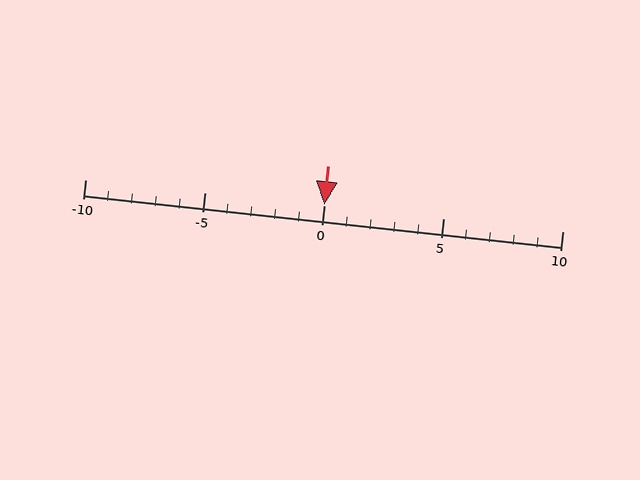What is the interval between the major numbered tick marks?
The major tick marks are spaced 5 units apart.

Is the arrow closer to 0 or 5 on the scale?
The arrow is closer to 0.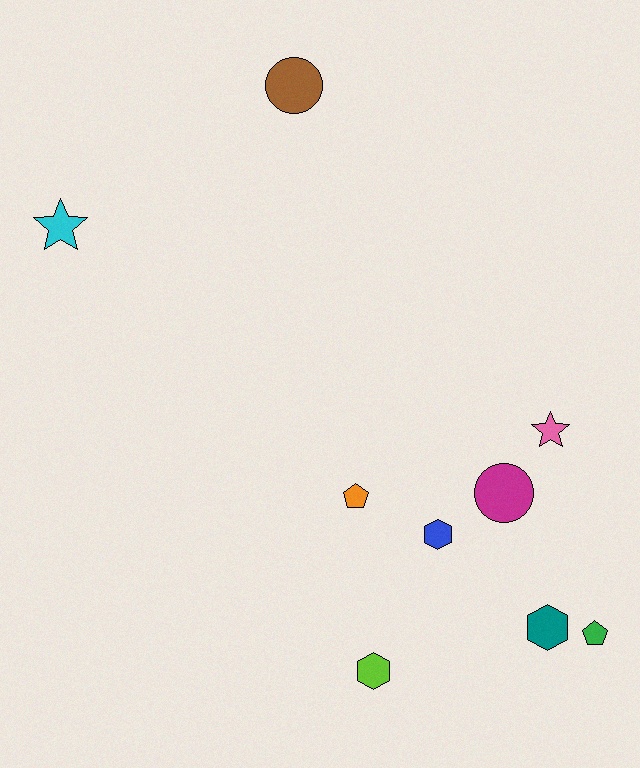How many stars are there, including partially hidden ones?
There are 2 stars.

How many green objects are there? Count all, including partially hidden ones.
There is 1 green object.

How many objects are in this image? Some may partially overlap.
There are 9 objects.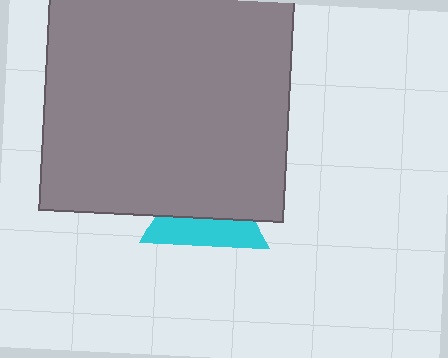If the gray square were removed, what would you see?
You would see the complete cyan triangle.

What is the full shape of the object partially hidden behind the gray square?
The partially hidden object is a cyan triangle.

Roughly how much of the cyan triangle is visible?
A small part of it is visible (roughly 43%).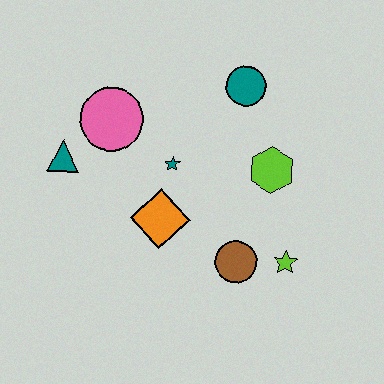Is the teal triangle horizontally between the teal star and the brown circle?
No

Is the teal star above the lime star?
Yes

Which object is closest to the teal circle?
The lime hexagon is closest to the teal circle.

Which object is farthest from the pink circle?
The lime star is farthest from the pink circle.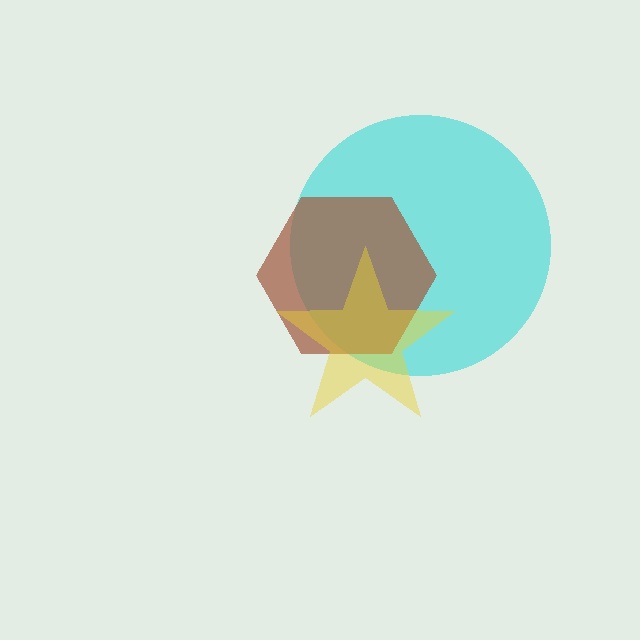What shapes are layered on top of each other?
The layered shapes are: a cyan circle, a brown hexagon, a yellow star.